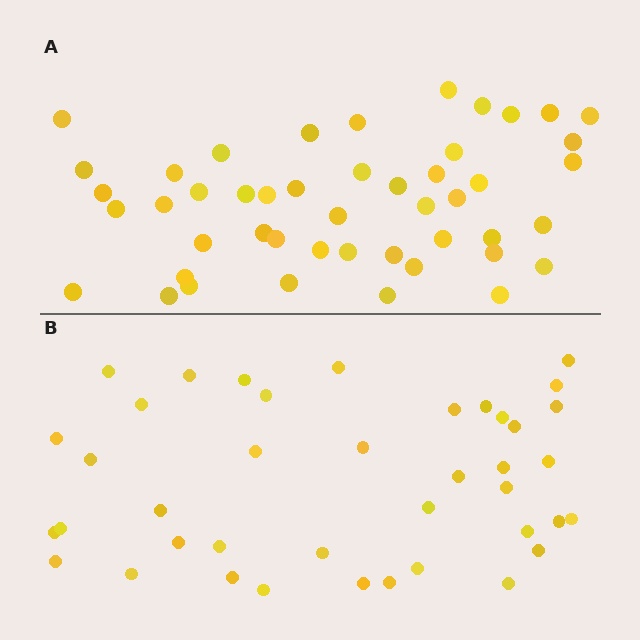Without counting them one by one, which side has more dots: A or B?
Region A (the top region) has more dots.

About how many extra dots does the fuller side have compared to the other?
Region A has roughly 8 or so more dots than region B.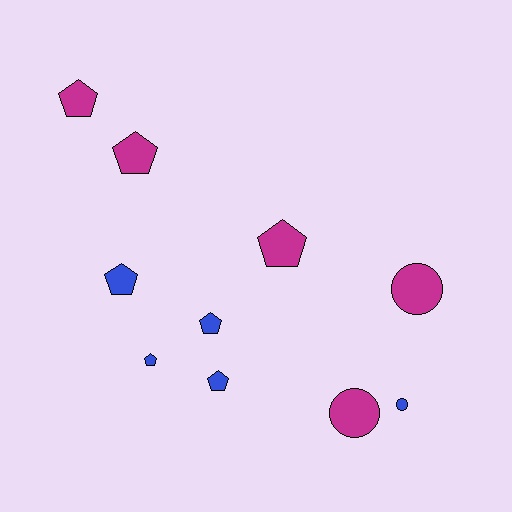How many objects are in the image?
There are 10 objects.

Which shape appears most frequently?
Pentagon, with 7 objects.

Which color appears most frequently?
Blue, with 5 objects.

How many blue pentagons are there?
There are 4 blue pentagons.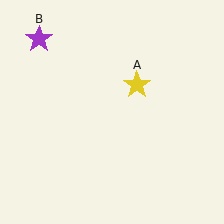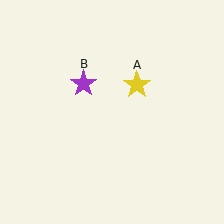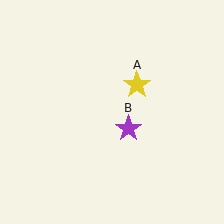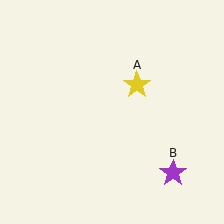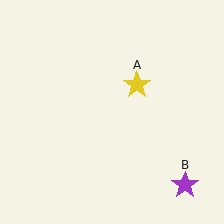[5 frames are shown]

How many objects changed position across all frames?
1 object changed position: purple star (object B).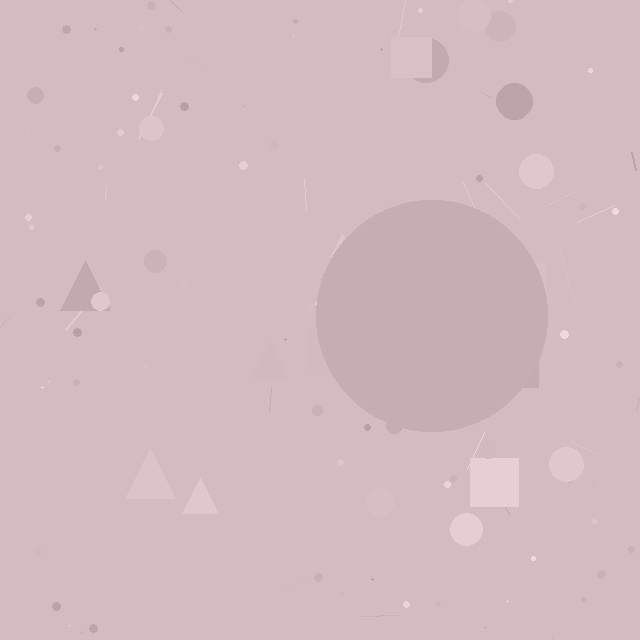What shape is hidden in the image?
A circle is hidden in the image.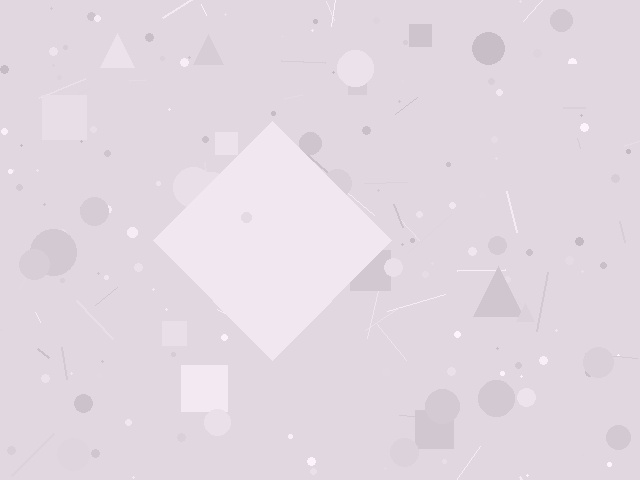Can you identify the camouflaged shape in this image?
The camouflaged shape is a diamond.